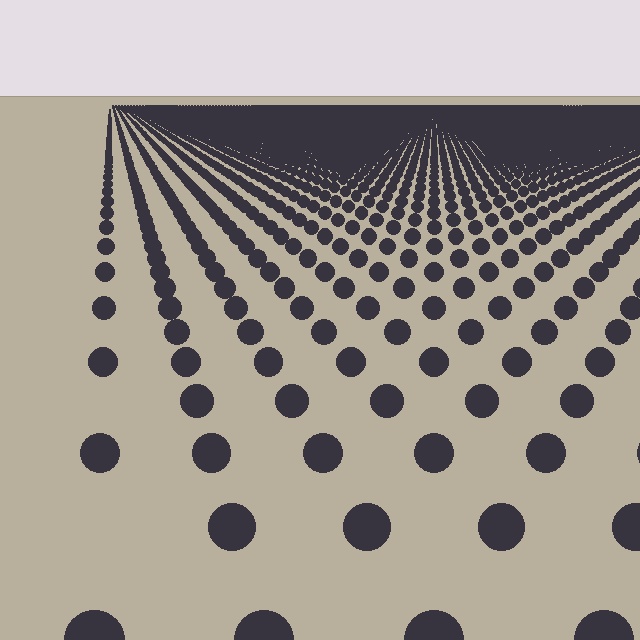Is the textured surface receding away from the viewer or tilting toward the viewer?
The surface is receding away from the viewer. Texture elements get smaller and denser toward the top.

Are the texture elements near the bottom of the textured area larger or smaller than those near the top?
Larger. Near the bottom, elements are closer to the viewer and appear at a bigger on-screen size.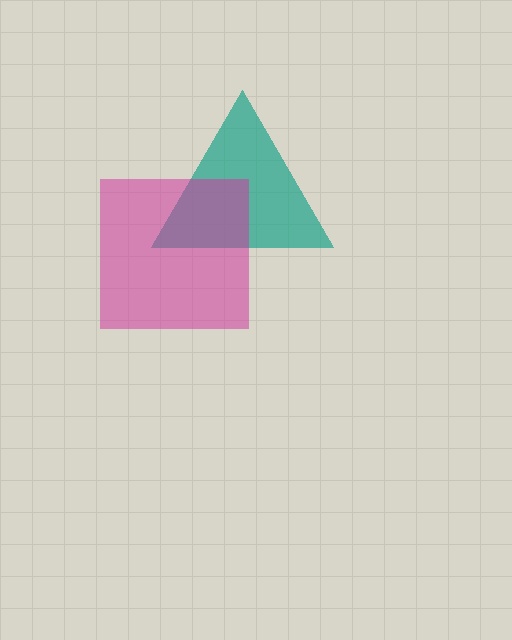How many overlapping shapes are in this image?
There are 2 overlapping shapes in the image.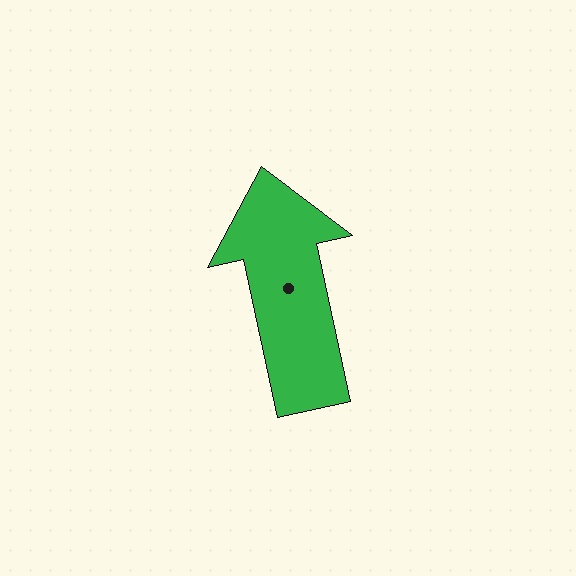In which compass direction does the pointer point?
North.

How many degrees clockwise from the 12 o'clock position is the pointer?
Approximately 348 degrees.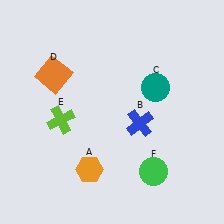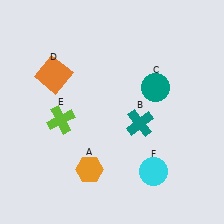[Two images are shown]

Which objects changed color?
B changed from blue to teal. F changed from green to cyan.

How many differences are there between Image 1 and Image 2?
There are 2 differences between the two images.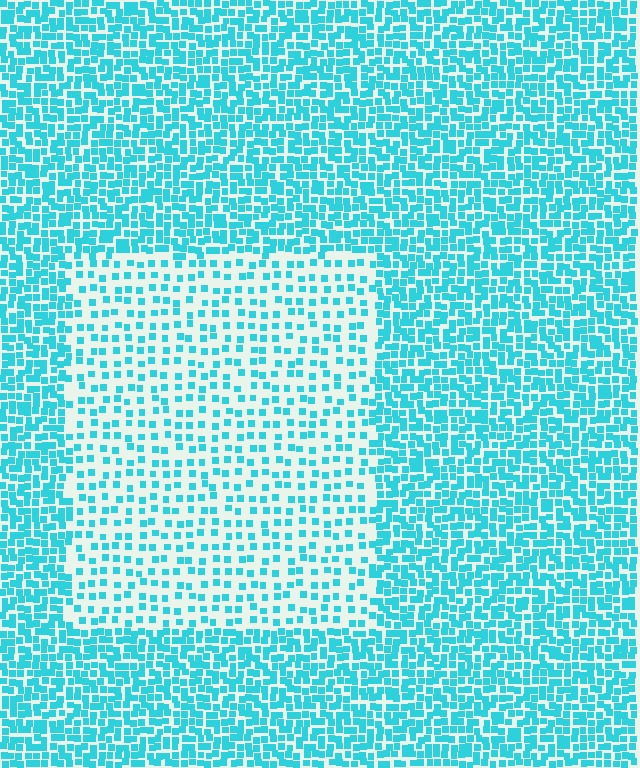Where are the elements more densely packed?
The elements are more densely packed outside the rectangle boundary.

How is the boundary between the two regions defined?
The boundary is defined by a change in element density (approximately 2.3x ratio). All elements are the same color, size, and shape.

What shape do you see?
I see a rectangle.